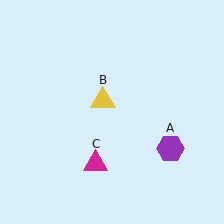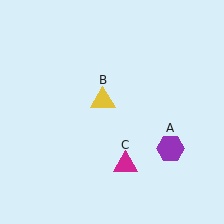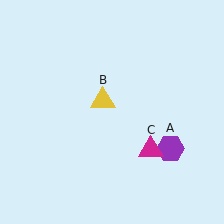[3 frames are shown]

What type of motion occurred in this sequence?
The magenta triangle (object C) rotated counterclockwise around the center of the scene.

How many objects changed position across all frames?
1 object changed position: magenta triangle (object C).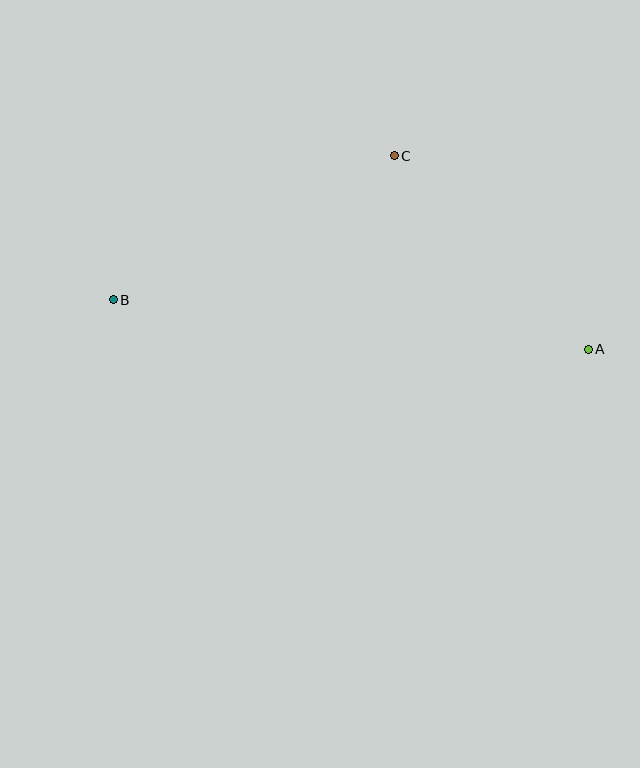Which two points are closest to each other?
Points A and C are closest to each other.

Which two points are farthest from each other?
Points A and B are farthest from each other.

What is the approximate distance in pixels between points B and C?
The distance between B and C is approximately 316 pixels.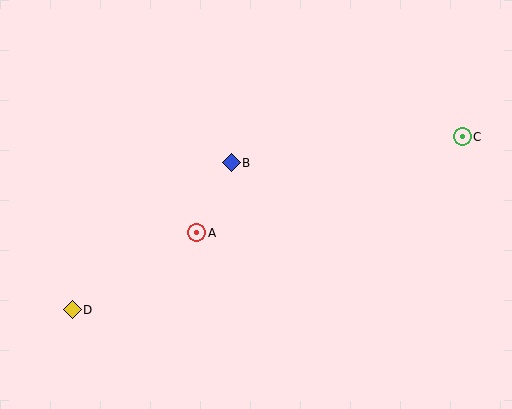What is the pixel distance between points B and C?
The distance between B and C is 233 pixels.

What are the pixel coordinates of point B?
Point B is at (231, 163).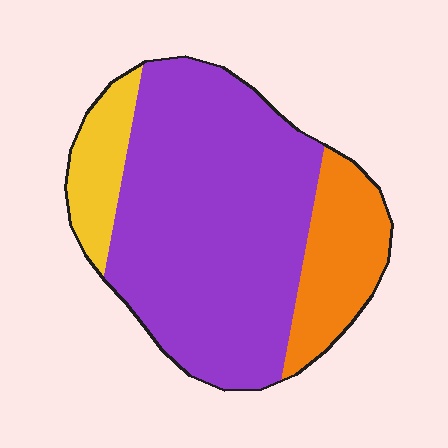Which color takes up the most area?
Purple, at roughly 70%.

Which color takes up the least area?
Yellow, at roughly 10%.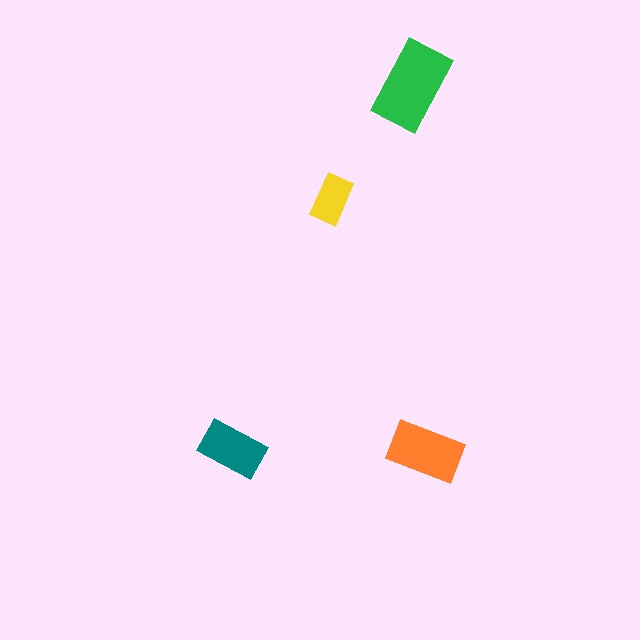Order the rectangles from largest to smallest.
the green one, the orange one, the teal one, the yellow one.